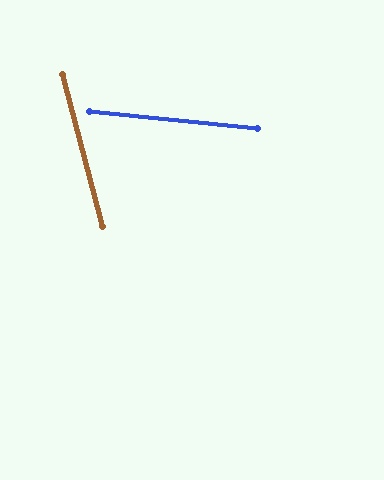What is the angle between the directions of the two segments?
Approximately 70 degrees.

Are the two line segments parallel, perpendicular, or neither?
Neither parallel nor perpendicular — they differ by about 70°.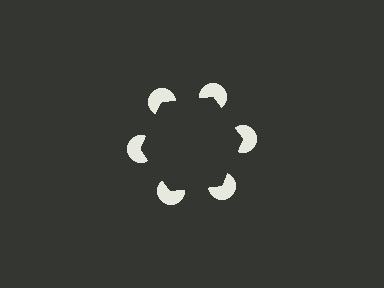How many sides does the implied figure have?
6 sides.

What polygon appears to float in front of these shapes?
An illusory hexagon — its edges are inferred from the aligned wedge cuts in the pac-man discs, not physically drawn.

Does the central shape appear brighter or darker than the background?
It typically appears slightly darker than the background, even though no actual brightness change is drawn.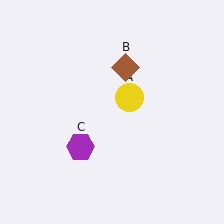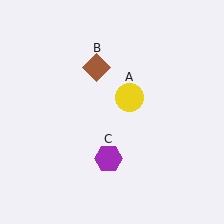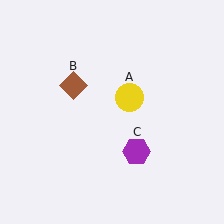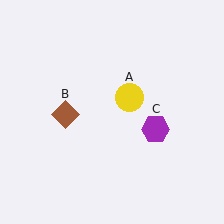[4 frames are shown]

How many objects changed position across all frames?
2 objects changed position: brown diamond (object B), purple hexagon (object C).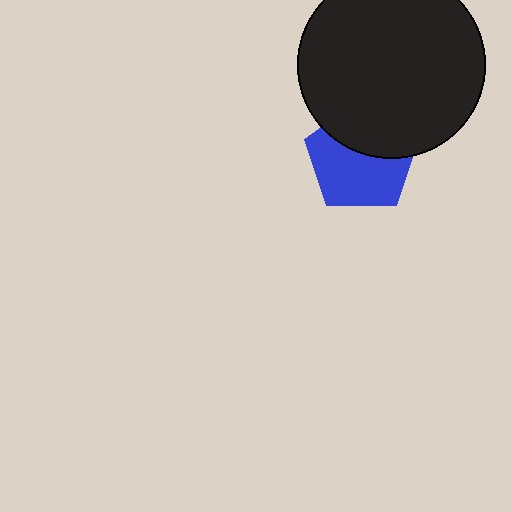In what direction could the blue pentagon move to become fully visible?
The blue pentagon could move down. That would shift it out from behind the black circle entirely.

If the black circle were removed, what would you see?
You would see the complete blue pentagon.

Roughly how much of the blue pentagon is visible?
About half of it is visible (roughly 59%).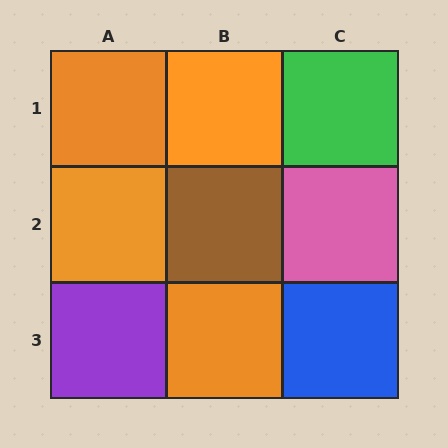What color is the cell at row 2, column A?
Orange.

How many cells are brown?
1 cell is brown.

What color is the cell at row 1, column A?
Orange.